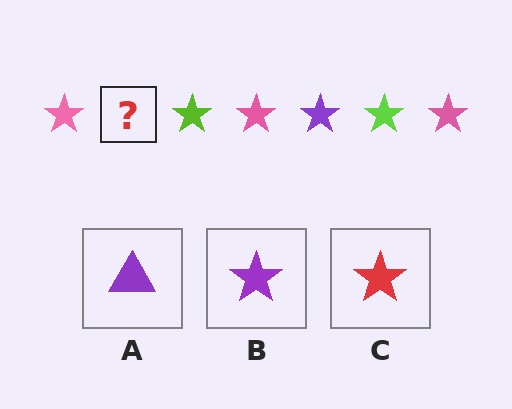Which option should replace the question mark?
Option B.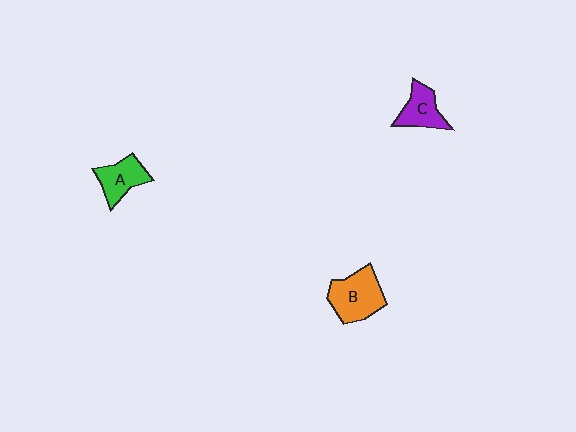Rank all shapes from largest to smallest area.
From largest to smallest: B (orange), A (green), C (purple).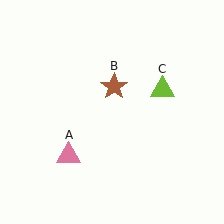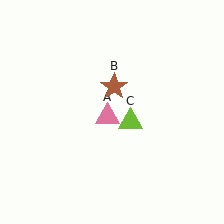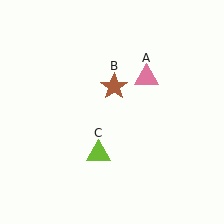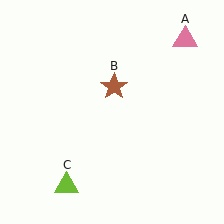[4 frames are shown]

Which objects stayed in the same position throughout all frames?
Brown star (object B) remained stationary.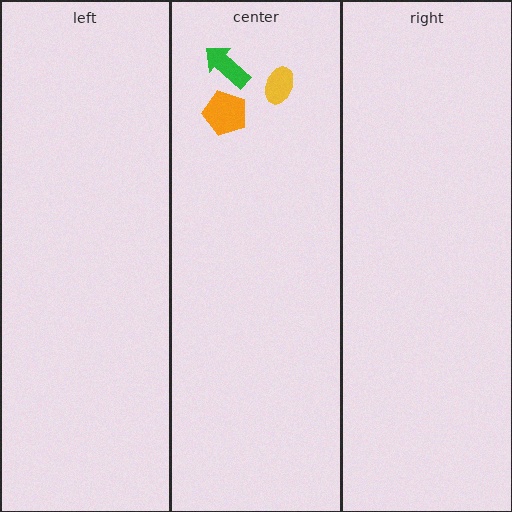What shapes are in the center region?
The green arrow, the orange pentagon, the yellow ellipse.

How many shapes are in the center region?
3.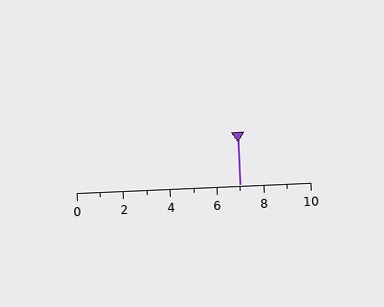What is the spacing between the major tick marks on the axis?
The major ticks are spaced 2 apart.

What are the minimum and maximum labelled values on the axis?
The axis runs from 0 to 10.